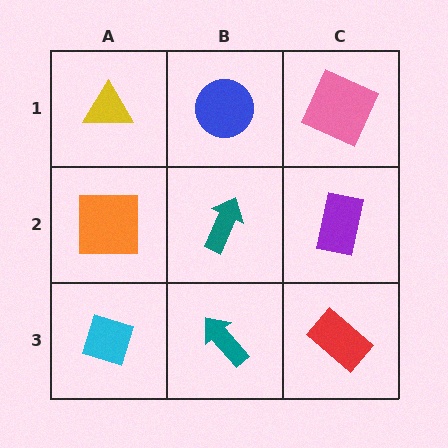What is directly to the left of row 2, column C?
A teal arrow.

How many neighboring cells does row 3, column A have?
2.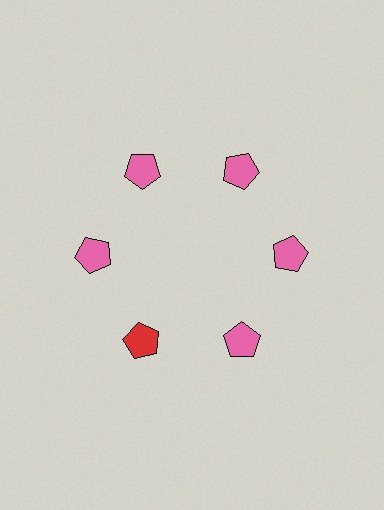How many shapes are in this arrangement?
There are 6 shapes arranged in a ring pattern.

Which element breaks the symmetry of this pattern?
The red pentagon at roughly the 7 o'clock position breaks the symmetry. All other shapes are pink pentagons.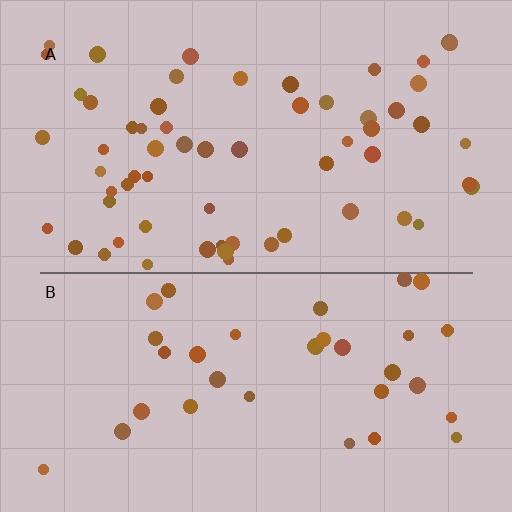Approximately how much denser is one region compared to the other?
Approximately 1.9× — region A over region B.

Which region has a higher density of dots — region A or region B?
A (the top).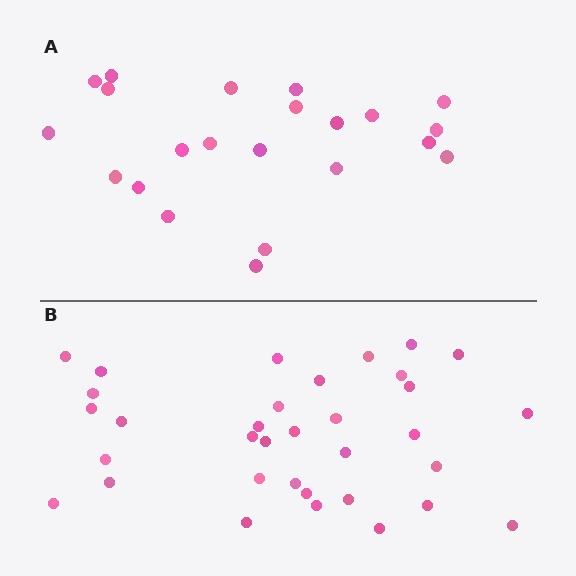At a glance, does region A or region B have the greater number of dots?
Region B (the bottom region) has more dots.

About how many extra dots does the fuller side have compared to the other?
Region B has roughly 12 or so more dots than region A.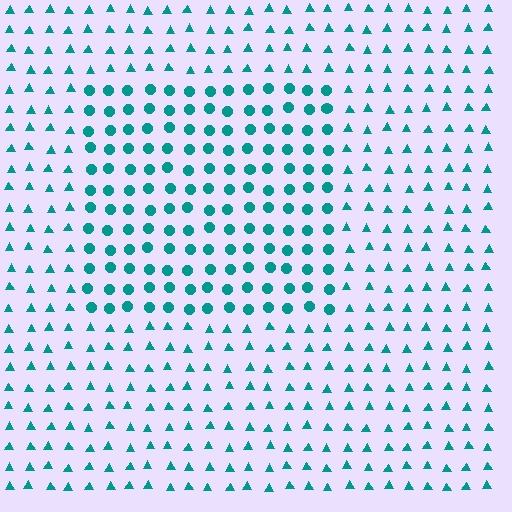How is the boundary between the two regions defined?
The boundary is defined by a change in element shape: circles inside vs. triangles outside. All elements share the same color and spacing.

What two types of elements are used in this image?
The image uses circles inside the rectangle region and triangles outside it.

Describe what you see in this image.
The image is filled with small teal elements arranged in a uniform grid. A rectangle-shaped region contains circles, while the surrounding area contains triangles. The boundary is defined purely by the change in element shape.